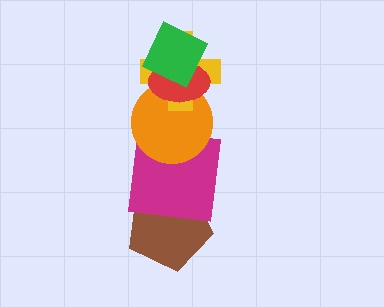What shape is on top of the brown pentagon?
The magenta square is on top of the brown pentagon.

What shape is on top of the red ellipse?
The green diamond is on top of the red ellipse.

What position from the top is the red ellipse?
The red ellipse is 2nd from the top.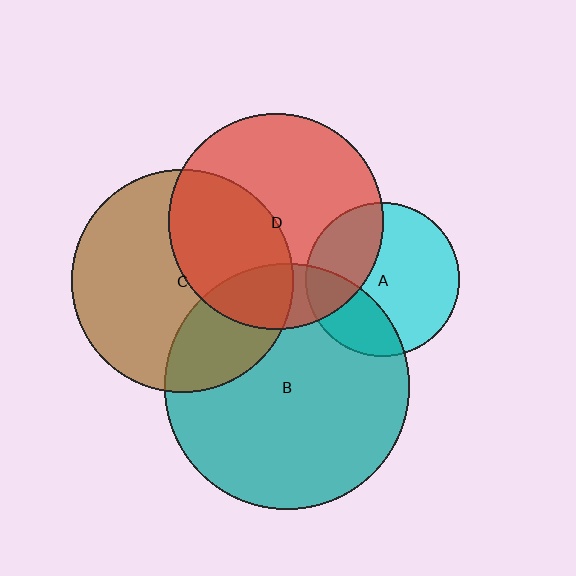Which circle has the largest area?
Circle B (teal).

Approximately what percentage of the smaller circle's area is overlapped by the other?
Approximately 30%.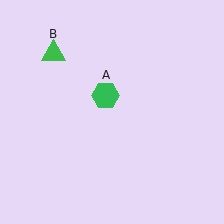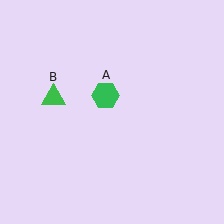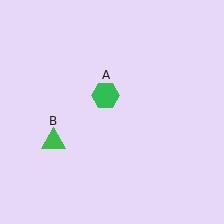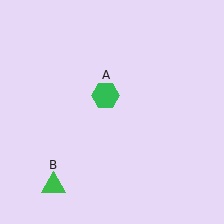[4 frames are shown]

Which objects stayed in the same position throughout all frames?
Green hexagon (object A) remained stationary.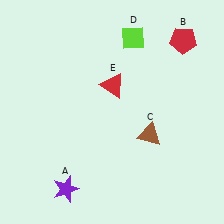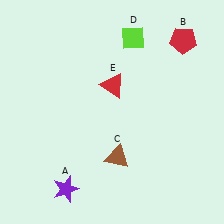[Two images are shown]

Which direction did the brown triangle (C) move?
The brown triangle (C) moved left.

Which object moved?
The brown triangle (C) moved left.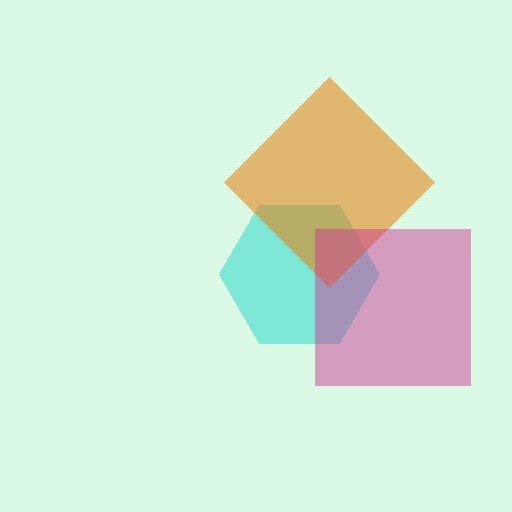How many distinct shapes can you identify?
There are 3 distinct shapes: a cyan hexagon, an orange diamond, a magenta square.